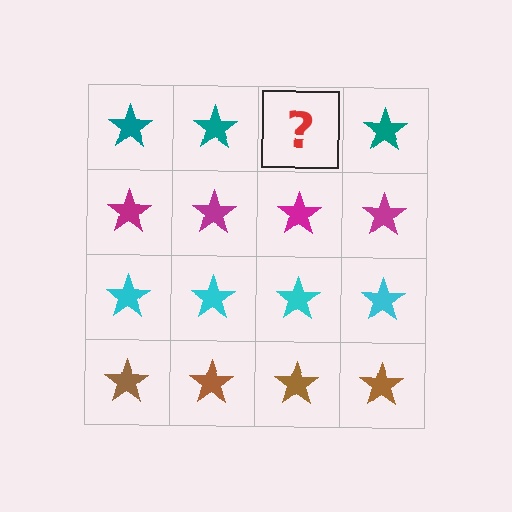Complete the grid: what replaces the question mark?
The question mark should be replaced with a teal star.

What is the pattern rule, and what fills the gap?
The rule is that each row has a consistent color. The gap should be filled with a teal star.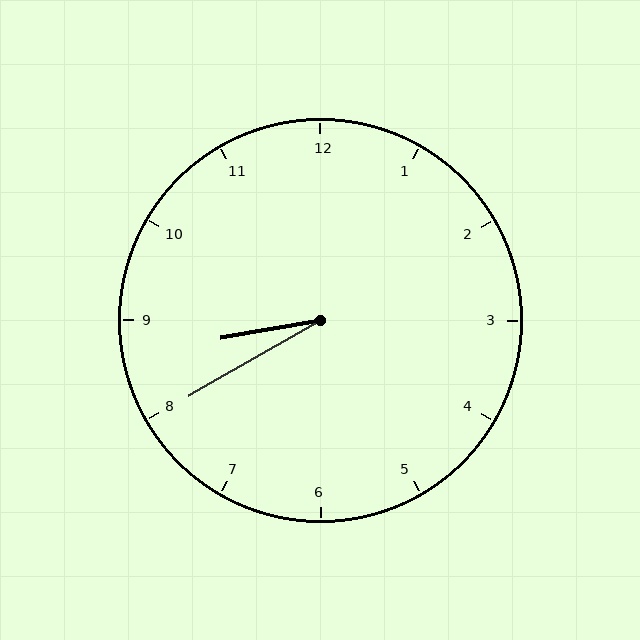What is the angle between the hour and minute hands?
Approximately 20 degrees.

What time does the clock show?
8:40.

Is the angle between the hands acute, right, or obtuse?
It is acute.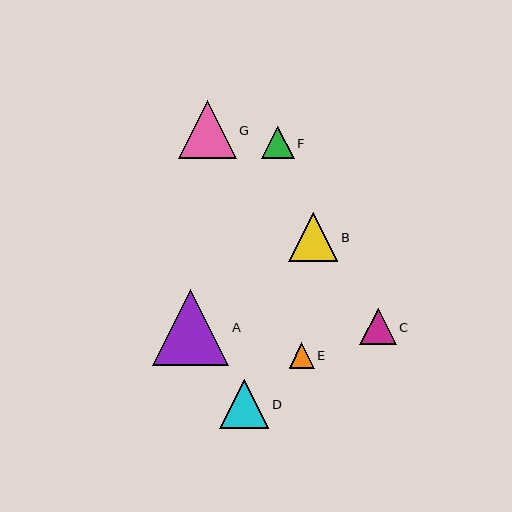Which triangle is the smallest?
Triangle E is the smallest with a size of approximately 25 pixels.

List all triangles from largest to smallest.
From largest to smallest: A, G, D, B, C, F, E.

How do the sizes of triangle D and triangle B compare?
Triangle D and triangle B are approximately the same size.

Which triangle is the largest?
Triangle A is the largest with a size of approximately 76 pixels.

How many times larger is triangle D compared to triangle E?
Triangle D is approximately 1.9 times the size of triangle E.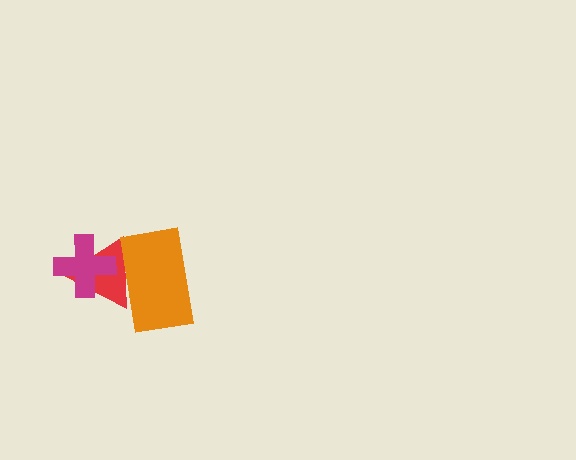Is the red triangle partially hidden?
Yes, it is partially covered by another shape.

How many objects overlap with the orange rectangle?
1 object overlaps with the orange rectangle.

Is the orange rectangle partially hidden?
No, no other shape covers it.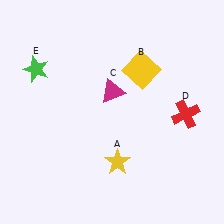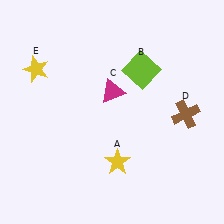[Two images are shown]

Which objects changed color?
B changed from yellow to lime. D changed from red to brown. E changed from green to yellow.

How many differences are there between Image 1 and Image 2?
There are 3 differences between the two images.